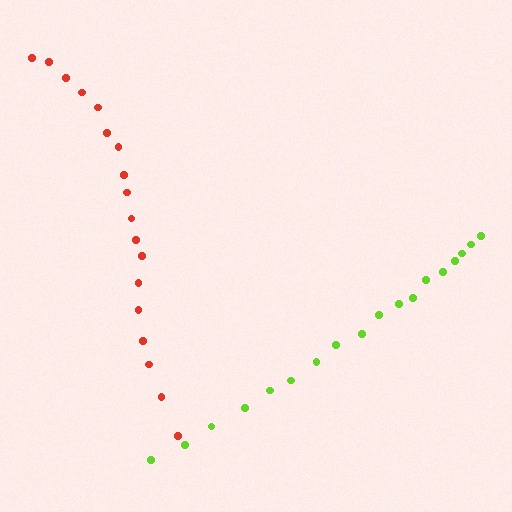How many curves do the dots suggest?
There are 2 distinct paths.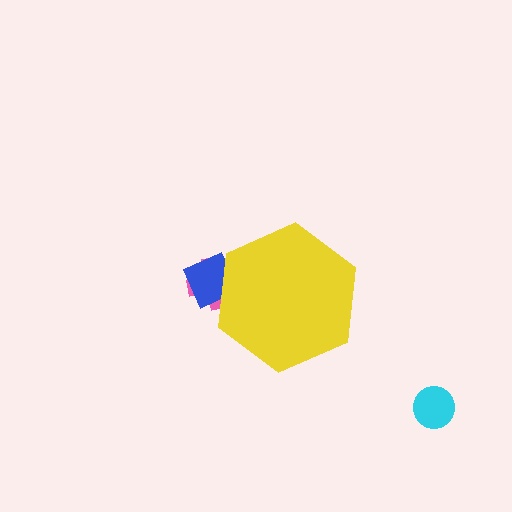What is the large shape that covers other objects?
A yellow hexagon.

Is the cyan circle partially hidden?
No, the cyan circle is fully visible.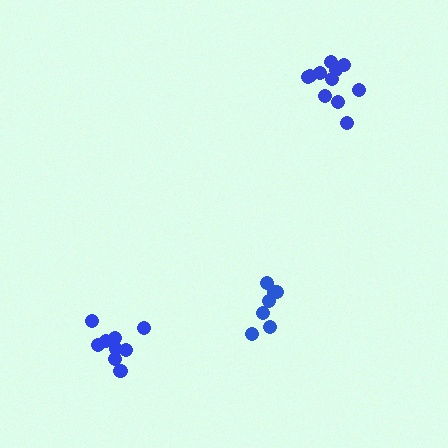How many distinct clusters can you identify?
There are 3 distinct clusters.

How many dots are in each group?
Group 1: 9 dots, Group 2: 11 dots, Group 3: 7 dots (27 total).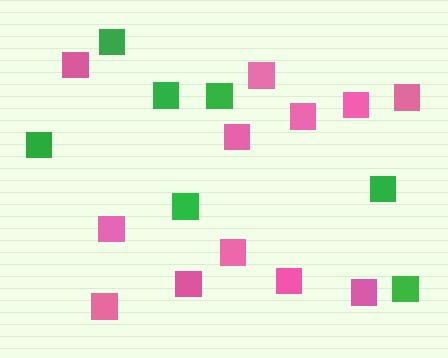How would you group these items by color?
There are 2 groups: one group of green squares (7) and one group of pink squares (12).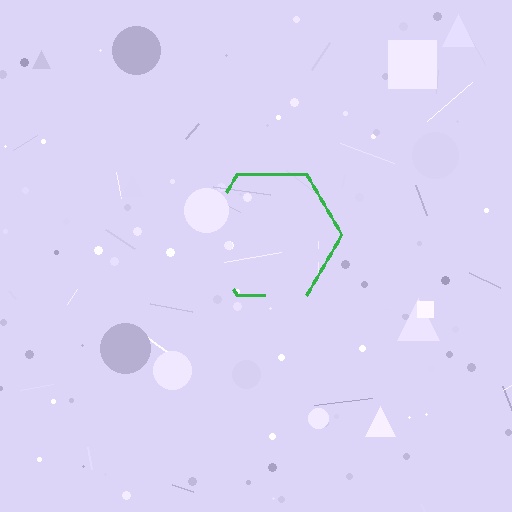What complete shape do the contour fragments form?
The contour fragments form a hexagon.